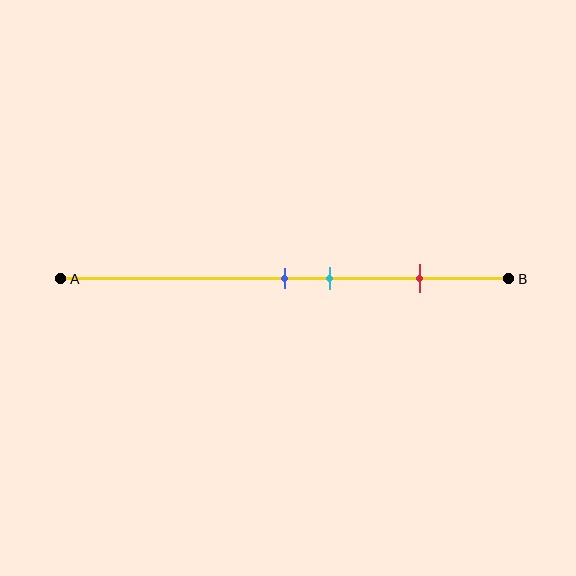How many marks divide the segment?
There are 3 marks dividing the segment.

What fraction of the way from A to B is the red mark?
The red mark is approximately 80% (0.8) of the way from A to B.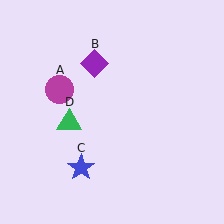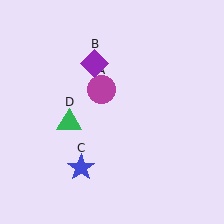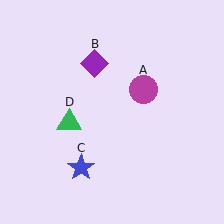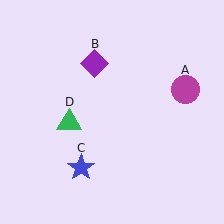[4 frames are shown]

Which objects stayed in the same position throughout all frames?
Purple diamond (object B) and blue star (object C) and green triangle (object D) remained stationary.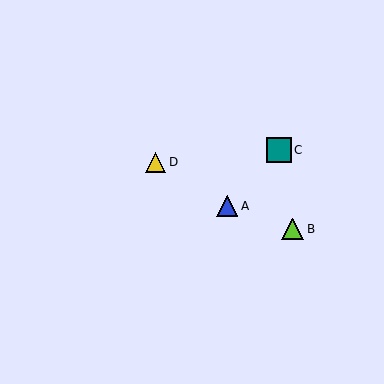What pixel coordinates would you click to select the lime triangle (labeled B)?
Click at (293, 229) to select the lime triangle B.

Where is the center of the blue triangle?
The center of the blue triangle is at (227, 206).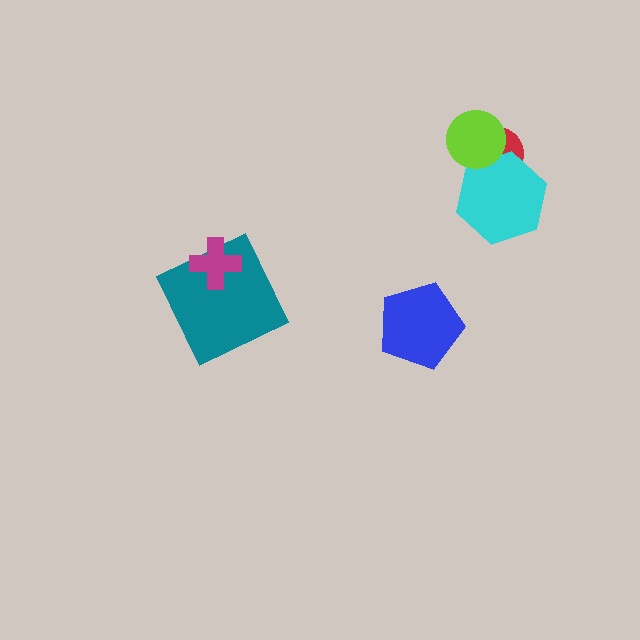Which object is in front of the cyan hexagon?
The lime circle is in front of the cyan hexagon.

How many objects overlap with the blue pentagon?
0 objects overlap with the blue pentagon.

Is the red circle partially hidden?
Yes, it is partially covered by another shape.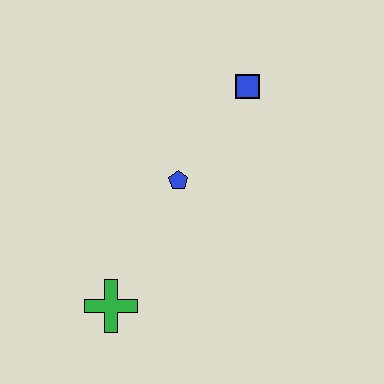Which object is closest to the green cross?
The blue pentagon is closest to the green cross.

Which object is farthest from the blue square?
The green cross is farthest from the blue square.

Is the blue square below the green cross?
No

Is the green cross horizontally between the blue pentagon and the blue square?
No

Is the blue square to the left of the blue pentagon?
No